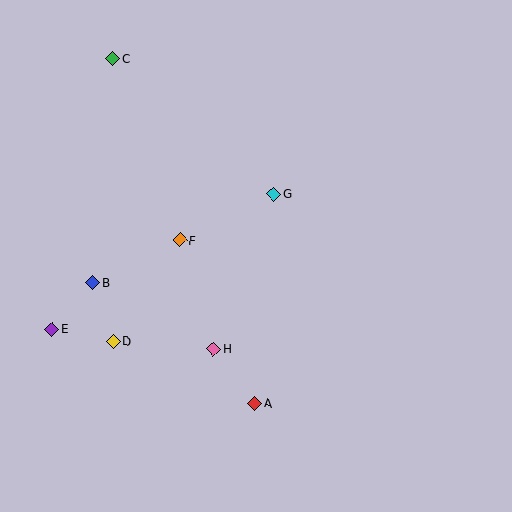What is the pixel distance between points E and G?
The distance between E and G is 260 pixels.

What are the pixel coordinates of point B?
Point B is at (93, 283).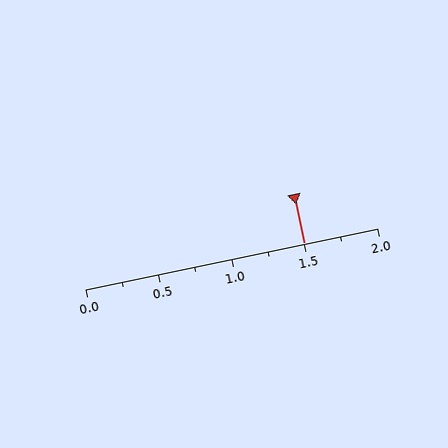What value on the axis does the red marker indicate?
The marker indicates approximately 1.5.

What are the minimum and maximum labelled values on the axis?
The axis runs from 0.0 to 2.0.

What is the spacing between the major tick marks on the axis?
The major ticks are spaced 0.5 apart.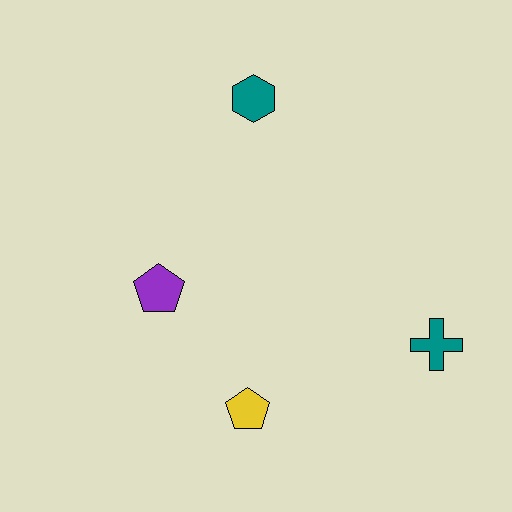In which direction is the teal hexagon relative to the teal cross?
The teal hexagon is above the teal cross.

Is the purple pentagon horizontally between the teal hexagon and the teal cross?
No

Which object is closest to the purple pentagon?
The yellow pentagon is closest to the purple pentagon.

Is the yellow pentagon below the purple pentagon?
Yes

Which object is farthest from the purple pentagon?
The teal cross is farthest from the purple pentagon.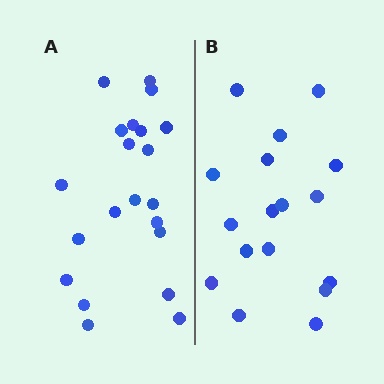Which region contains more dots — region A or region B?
Region A (the left region) has more dots.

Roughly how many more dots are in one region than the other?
Region A has about 4 more dots than region B.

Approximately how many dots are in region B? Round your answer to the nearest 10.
About 20 dots. (The exact count is 17, which rounds to 20.)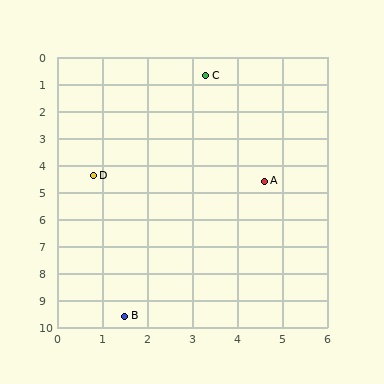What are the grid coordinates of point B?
Point B is at approximately (1.5, 9.6).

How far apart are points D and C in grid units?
Points D and C are about 4.5 grid units apart.